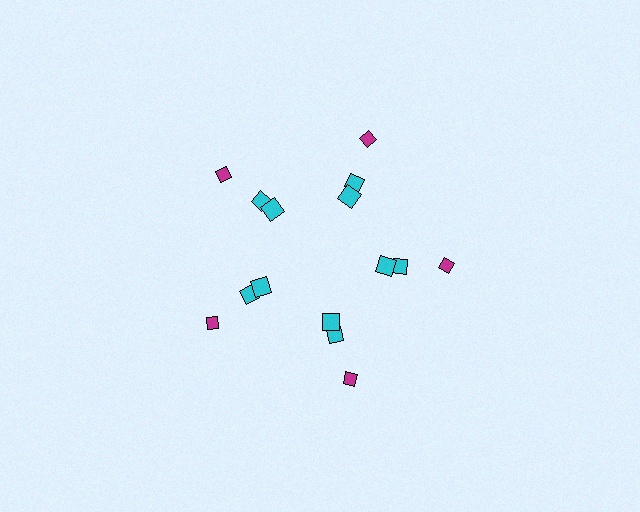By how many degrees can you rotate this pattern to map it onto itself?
The pattern maps onto itself every 72 degrees of rotation.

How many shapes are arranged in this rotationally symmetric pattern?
There are 15 shapes, arranged in 5 groups of 3.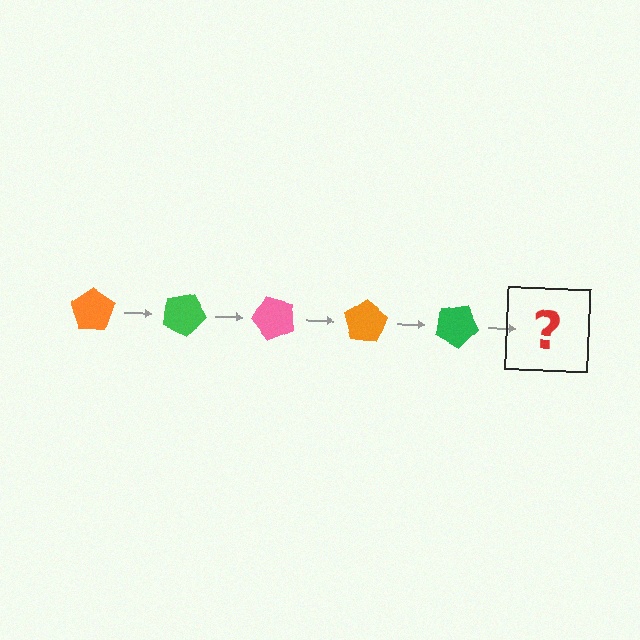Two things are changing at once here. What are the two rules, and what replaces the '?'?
The two rules are that it rotates 25 degrees each step and the color cycles through orange, green, and pink. The '?' should be a pink pentagon, rotated 125 degrees from the start.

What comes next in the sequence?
The next element should be a pink pentagon, rotated 125 degrees from the start.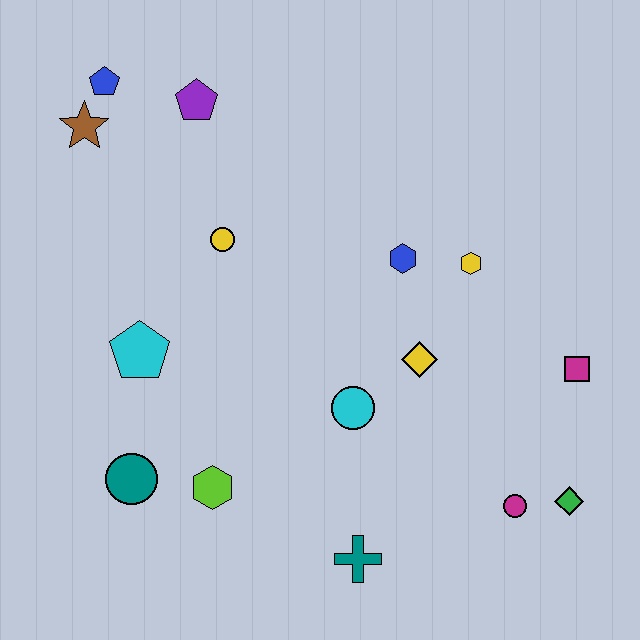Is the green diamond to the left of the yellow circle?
No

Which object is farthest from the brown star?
The green diamond is farthest from the brown star.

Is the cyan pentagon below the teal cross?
No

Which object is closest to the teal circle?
The lime hexagon is closest to the teal circle.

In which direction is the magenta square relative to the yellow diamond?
The magenta square is to the right of the yellow diamond.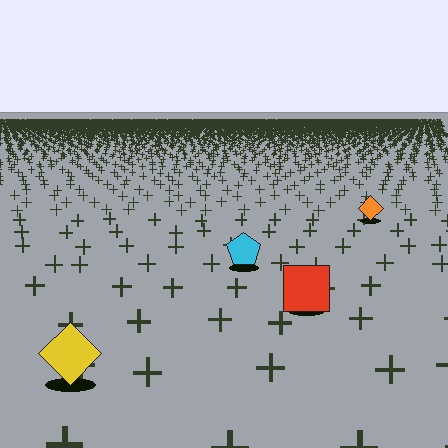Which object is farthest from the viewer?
The orange diamond is farthest from the viewer. It appears smaller and the ground texture around it is denser.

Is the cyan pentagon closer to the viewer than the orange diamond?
Yes. The cyan pentagon is closer — you can tell from the texture gradient: the ground texture is coarser near it.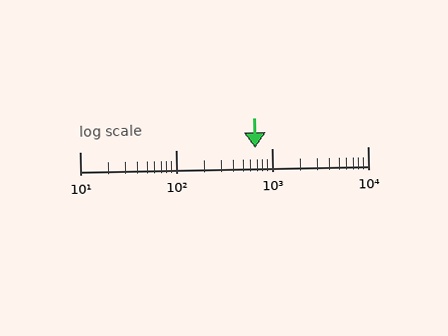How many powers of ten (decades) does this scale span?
The scale spans 3 decades, from 10 to 10000.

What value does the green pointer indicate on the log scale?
The pointer indicates approximately 680.